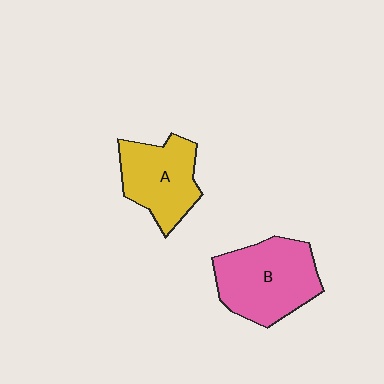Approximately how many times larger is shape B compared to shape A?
Approximately 1.3 times.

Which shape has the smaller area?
Shape A (yellow).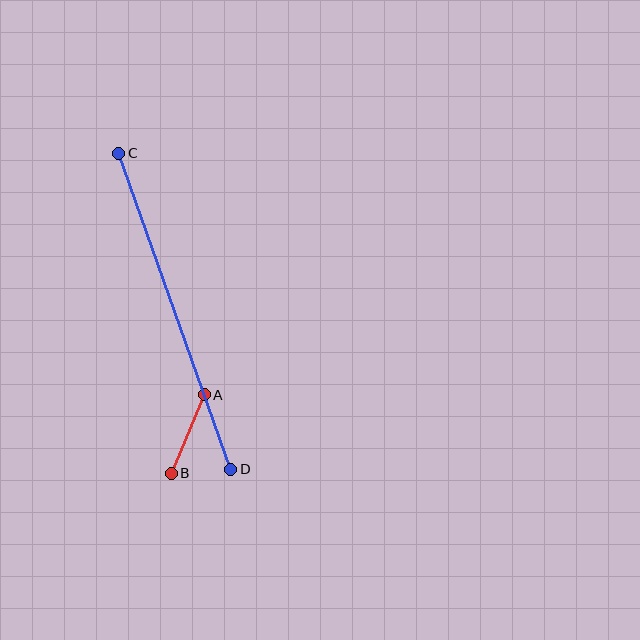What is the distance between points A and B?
The distance is approximately 85 pixels.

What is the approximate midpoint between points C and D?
The midpoint is at approximately (175, 311) pixels.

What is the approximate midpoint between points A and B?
The midpoint is at approximately (188, 434) pixels.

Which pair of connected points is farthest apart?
Points C and D are farthest apart.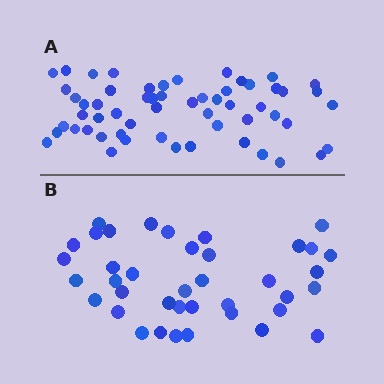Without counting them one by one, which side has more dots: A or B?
Region A (the top region) has more dots.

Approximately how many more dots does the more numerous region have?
Region A has approximately 20 more dots than region B.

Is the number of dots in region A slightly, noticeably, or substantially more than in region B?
Region A has substantially more. The ratio is roughly 1.5 to 1.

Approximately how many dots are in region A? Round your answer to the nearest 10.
About 60 dots. (The exact count is 57, which rounds to 60.)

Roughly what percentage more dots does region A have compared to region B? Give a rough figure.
About 45% more.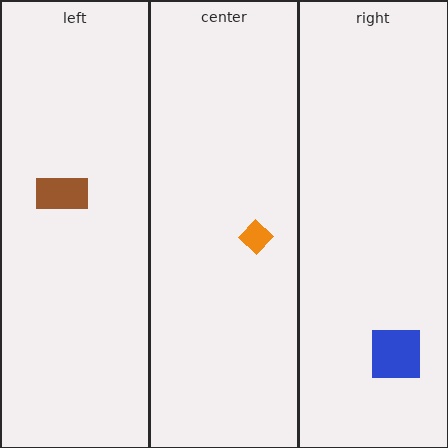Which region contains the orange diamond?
The center region.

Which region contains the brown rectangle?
The left region.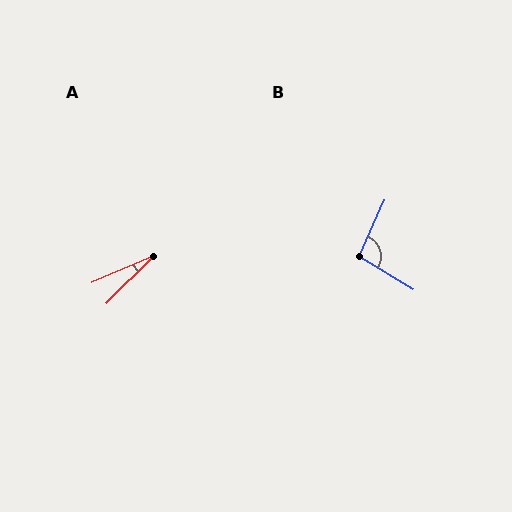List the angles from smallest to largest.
A (22°), B (97°).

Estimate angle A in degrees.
Approximately 22 degrees.